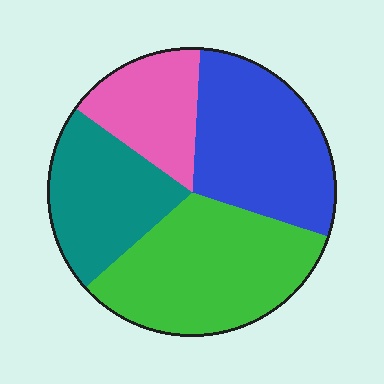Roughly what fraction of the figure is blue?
Blue covers roughly 30% of the figure.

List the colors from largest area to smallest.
From largest to smallest: green, blue, teal, pink.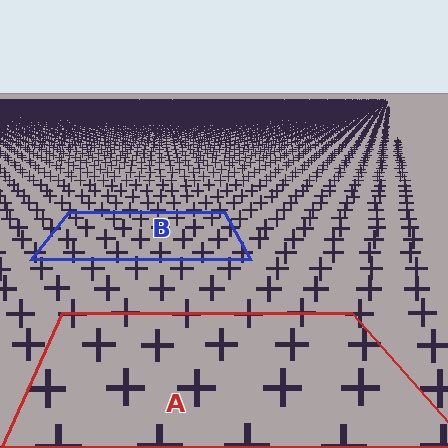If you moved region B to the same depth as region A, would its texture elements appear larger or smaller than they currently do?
They would appear larger. At a closer depth, the same texture elements are projected at a bigger on-screen size.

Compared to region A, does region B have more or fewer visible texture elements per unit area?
Region B has more texture elements per unit area — they are packed more densely because it is farther away.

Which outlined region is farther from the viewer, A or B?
Region B is farther from the viewer — the texture elements inside it appear smaller and more densely packed.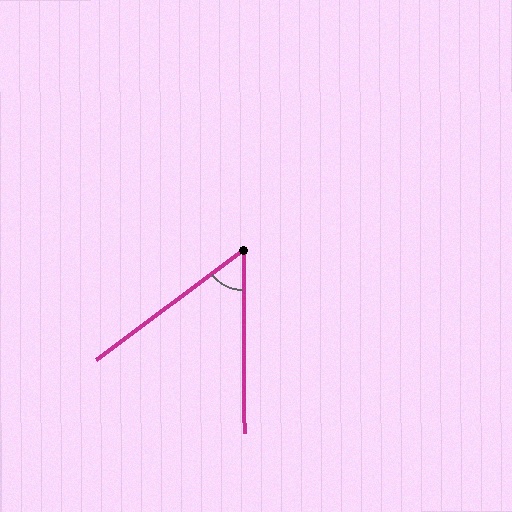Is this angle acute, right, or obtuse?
It is acute.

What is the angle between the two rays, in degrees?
Approximately 53 degrees.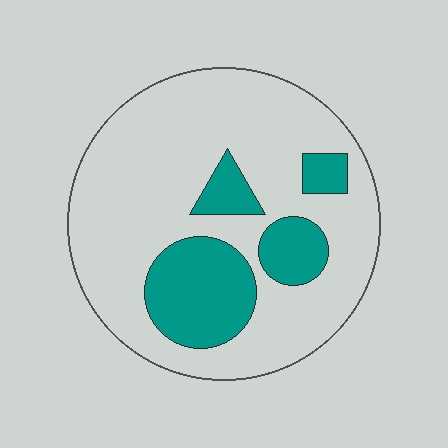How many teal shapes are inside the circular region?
4.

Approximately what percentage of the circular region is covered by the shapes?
Approximately 25%.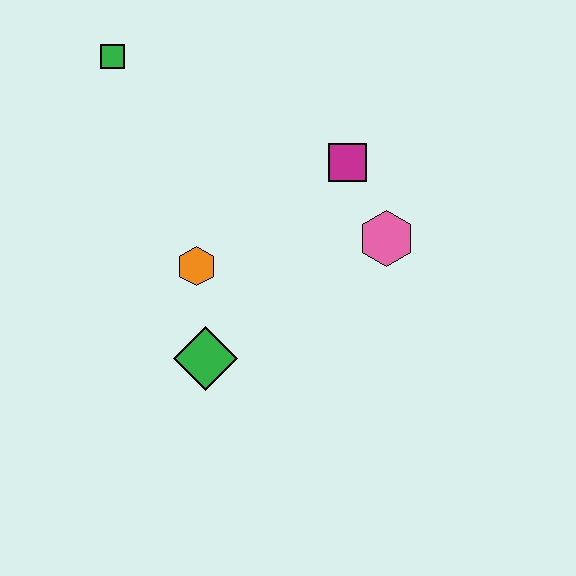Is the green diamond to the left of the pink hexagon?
Yes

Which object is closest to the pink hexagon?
The magenta square is closest to the pink hexagon.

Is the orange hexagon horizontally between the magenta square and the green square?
Yes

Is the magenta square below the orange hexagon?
No